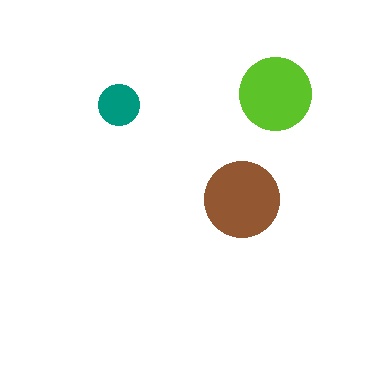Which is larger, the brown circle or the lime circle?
The brown one.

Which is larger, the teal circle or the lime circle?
The lime one.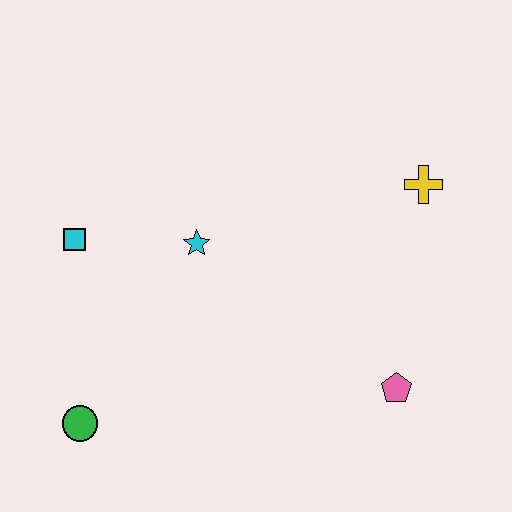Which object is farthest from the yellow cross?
The green circle is farthest from the yellow cross.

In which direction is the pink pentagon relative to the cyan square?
The pink pentagon is to the right of the cyan square.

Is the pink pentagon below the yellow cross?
Yes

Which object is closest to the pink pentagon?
The yellow cross is closest to the pink pentagon.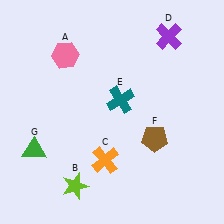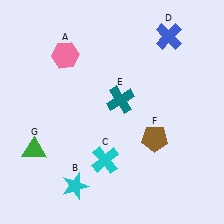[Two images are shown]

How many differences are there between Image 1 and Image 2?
There are 3 differences between the two images.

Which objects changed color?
B changed from lime to cyan. C changed from orange to cyan. D changed from purple to blue.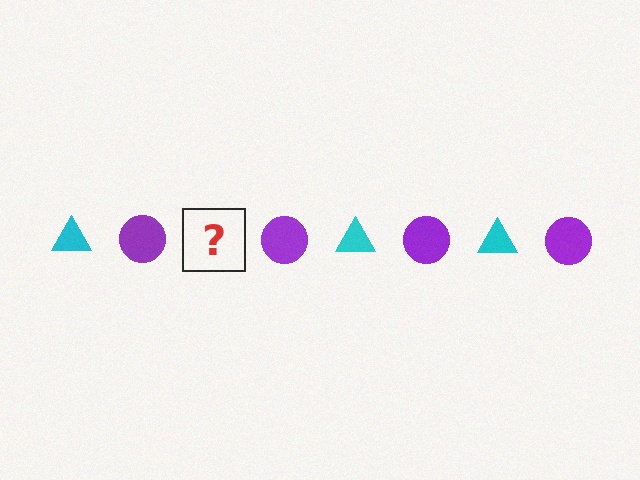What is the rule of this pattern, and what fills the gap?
The rule is that the pattern alternates between cyan triangle and purple circle. The gap should be filled with a cyan triangle.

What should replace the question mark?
The question mark should be replaced with a cyan triangle.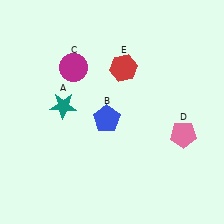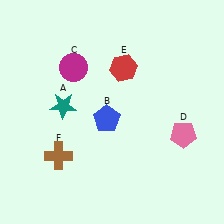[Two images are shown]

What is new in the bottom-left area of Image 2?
A brown cross (F) was added in the bottom-left area of Image 2.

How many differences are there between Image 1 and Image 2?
There is 1 difference between the two images.